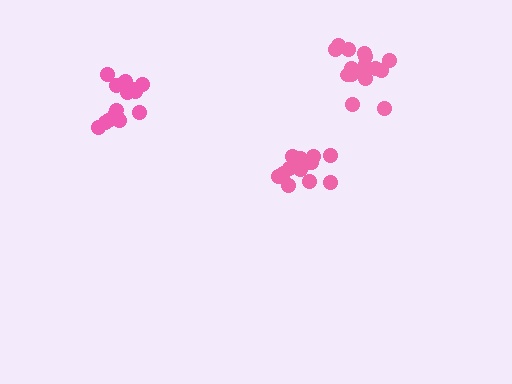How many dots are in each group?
Group 1: 15 dots, Group 2: 16 dots, Group 3: 15 dots (46 total).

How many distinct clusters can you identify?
There are 3 distinct clusters.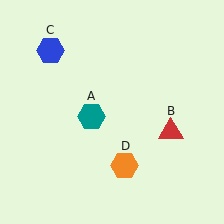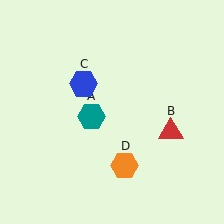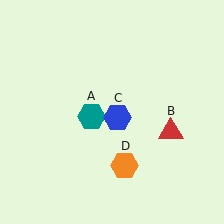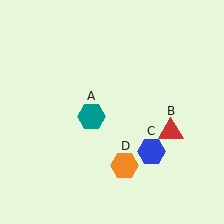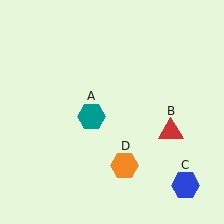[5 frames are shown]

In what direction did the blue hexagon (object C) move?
The blue hexagon (object C) moved down and to the right.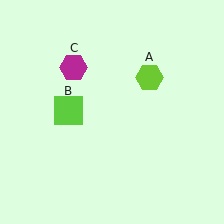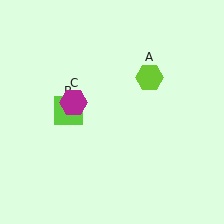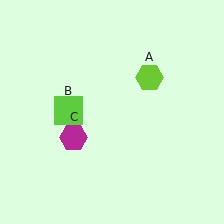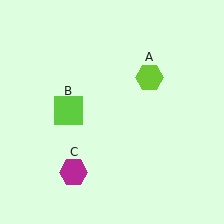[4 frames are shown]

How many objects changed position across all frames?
1 object changed position: magenta hexagon (object C).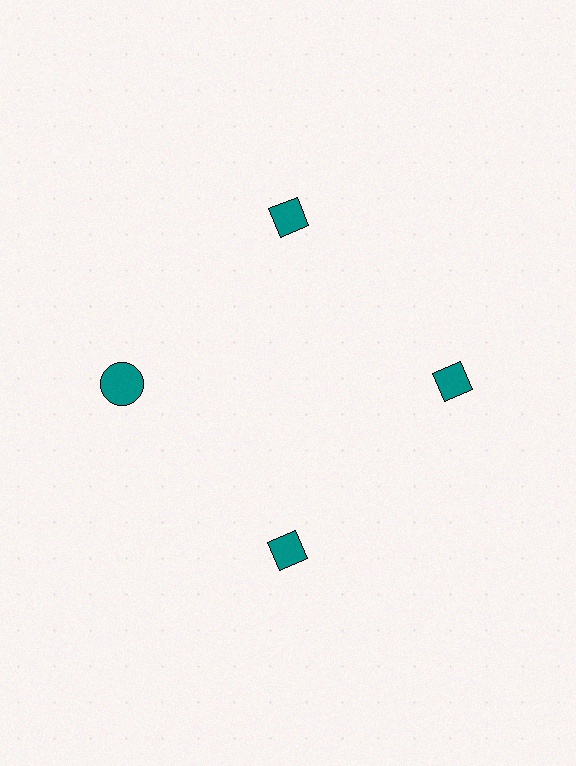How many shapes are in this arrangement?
There are 4 shapes arranged in a ring pattern.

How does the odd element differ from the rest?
It has a different shape: circle instead of diamond.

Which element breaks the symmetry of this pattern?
The teal circle at roughly the 9 o'clock position breaks the symmetry. All other shapes are teal diamonds.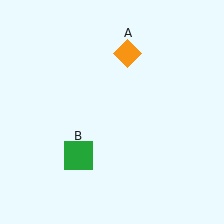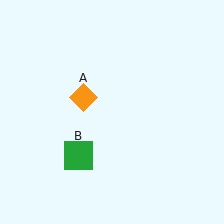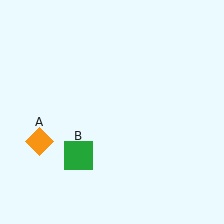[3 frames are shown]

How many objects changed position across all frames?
1 object changed position: orange diamond (object A).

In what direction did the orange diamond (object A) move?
The orange diamond (object A) moved down and to the left.